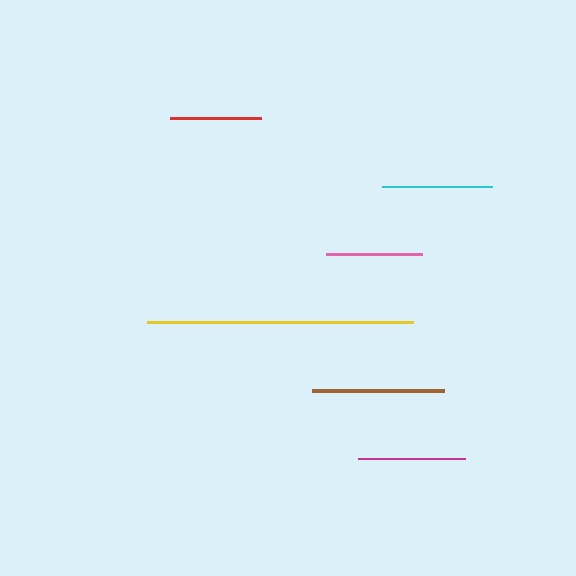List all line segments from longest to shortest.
From longest to shortest: yellow, brown, cyan, magenta, pink, red.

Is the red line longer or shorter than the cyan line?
The cyan line is longer than the red line.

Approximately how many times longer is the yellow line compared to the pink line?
The yellow line is approximately 2.8 times the length of the pink line.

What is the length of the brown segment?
The brown segment is approximately 132 pixels long.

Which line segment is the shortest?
The red line is the shortest at approximately 91 pixels.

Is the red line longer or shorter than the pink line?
The pink line is longer than the red line.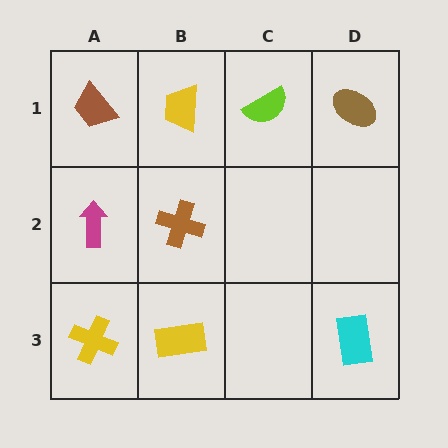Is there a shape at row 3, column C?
No, that cell is empty.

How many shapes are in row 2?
2 shapes.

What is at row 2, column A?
A magenta arrow.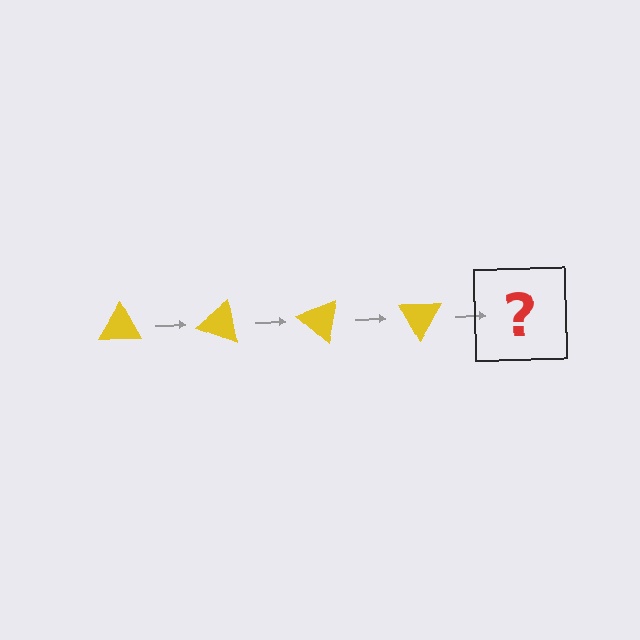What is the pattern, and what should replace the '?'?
The pattern is that the triangle rotates 20 degrees each step. The '?' should be a yellow triangle rotated 80 degrees.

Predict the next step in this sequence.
The next step is a yellow triangle rotated 80 degrees.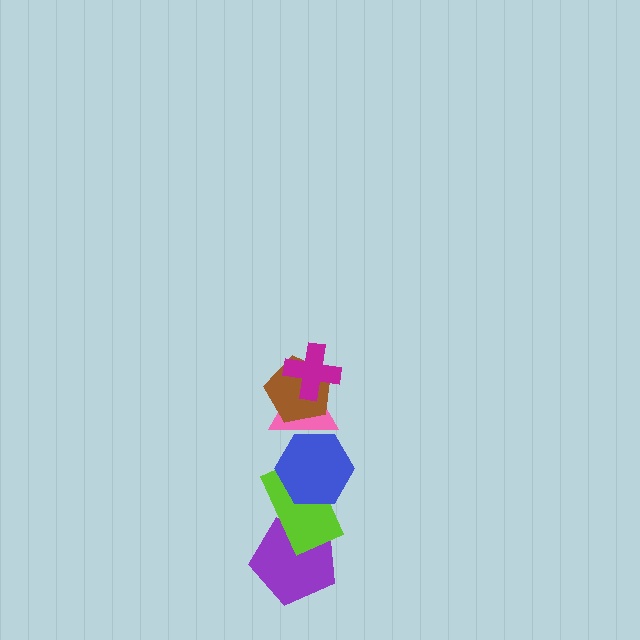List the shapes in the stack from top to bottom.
From top to bottom: the magenta cross, the brown pentagon, the pink triangle, the blue hexagon, the lime rectangle, the purple pentagon.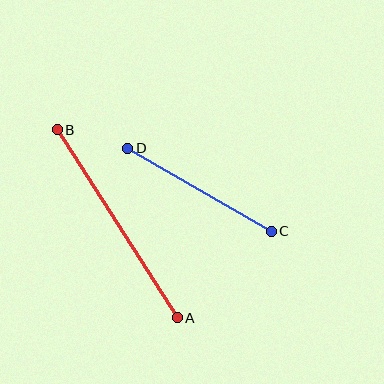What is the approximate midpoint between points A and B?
The midpoint is at approximately (117, 224) pixels.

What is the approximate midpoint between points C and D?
The midpoint is at approximately (199, 190) pixels.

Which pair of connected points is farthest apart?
Points A and B are farthest apart.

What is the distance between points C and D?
The distance is approximately 166 pixels.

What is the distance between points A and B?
The distance is approximately 223 pixels.